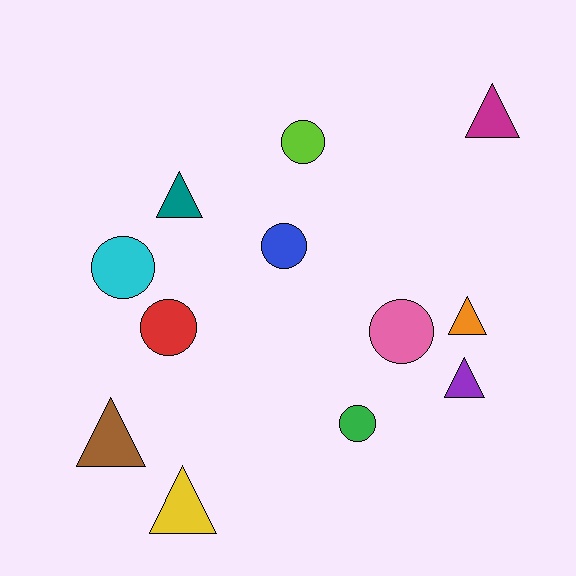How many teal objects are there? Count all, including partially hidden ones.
There is 1 teal object.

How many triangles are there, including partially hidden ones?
There are 6 triangles.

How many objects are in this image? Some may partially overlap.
There are 12 objects.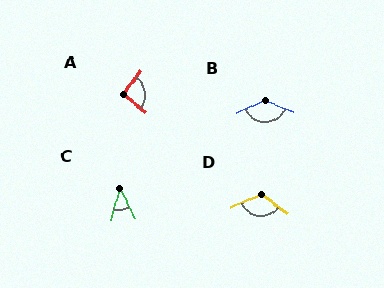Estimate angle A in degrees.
Approximately 92 degrees.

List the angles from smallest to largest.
C (43°), A (92°), D (119°), B (133°).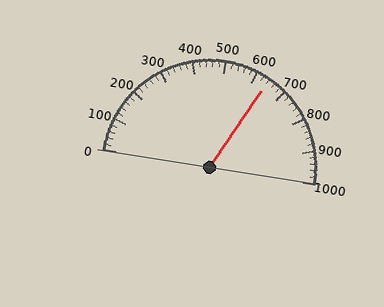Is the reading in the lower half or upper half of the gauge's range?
The reading is in the upper half of the range (0 to 1000).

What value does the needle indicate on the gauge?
The needle indicates approximately 640.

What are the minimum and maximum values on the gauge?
The gauge ranges from 0 to 1000.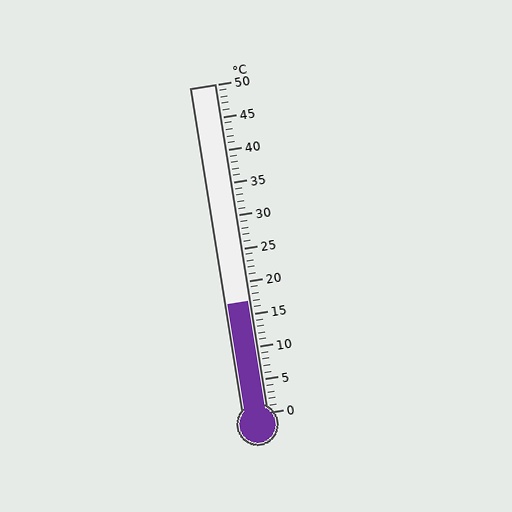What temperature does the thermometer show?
The thermometer shows approximately 17°C.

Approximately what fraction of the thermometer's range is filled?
The thermometer is filled to approximately 35% of its range.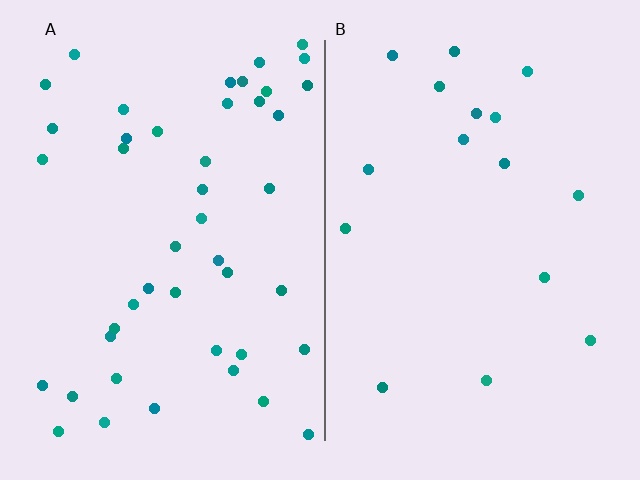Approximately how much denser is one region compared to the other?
Approximately 2.8× — region A over region B.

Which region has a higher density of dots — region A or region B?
A (the left).